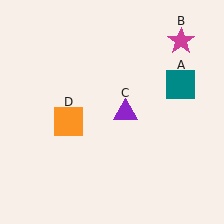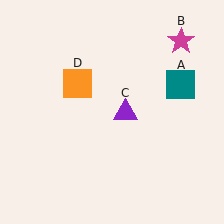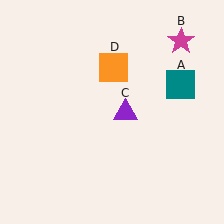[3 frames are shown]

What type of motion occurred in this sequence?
The orange square (object D) rotated clockwise around the center of the scene.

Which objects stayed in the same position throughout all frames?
Teal square (object A) and magenta star (object B) and purple triangle (object C) remained stationary.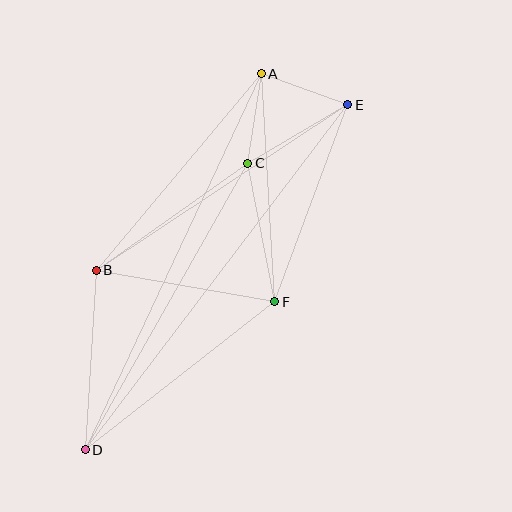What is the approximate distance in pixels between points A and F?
The distance between A and F is approximately 228 pixels.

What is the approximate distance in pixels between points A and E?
The distance between A and E is approximately 92 pixels.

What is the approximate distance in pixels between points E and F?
The distance between E and F is approximately 210 pixels.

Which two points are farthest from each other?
Points D and E are farthest from each other.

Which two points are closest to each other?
Points A and C are closest to each other.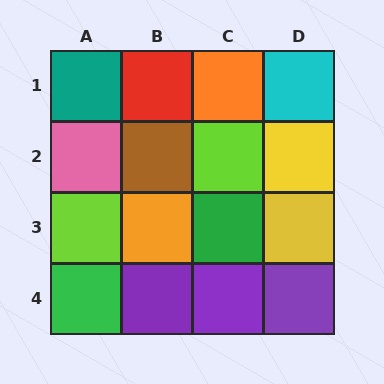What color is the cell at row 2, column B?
Brown.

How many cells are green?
2 cells are green.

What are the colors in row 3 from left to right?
Lime, orange, green, yellow.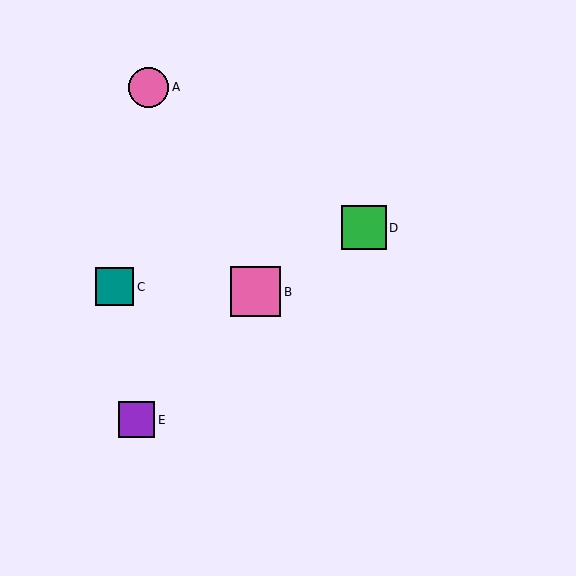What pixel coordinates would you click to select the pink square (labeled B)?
Click at (256, 292) to select the pink square B.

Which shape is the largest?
The pink square (labeled B) is the largest.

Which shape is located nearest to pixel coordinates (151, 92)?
The pink circle (labeled A) at (149, 87) is nearest to that location.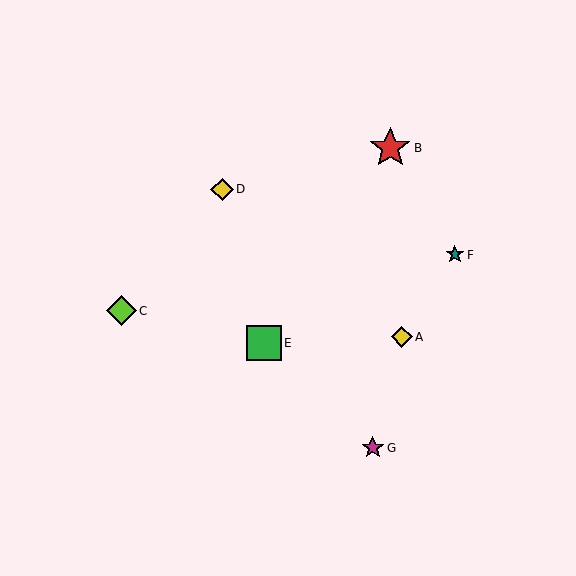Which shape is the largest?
The red star (labeled B) is the largest.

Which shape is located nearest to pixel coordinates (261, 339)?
The green square (labeled E) at (264, 343) is nearest to that location.